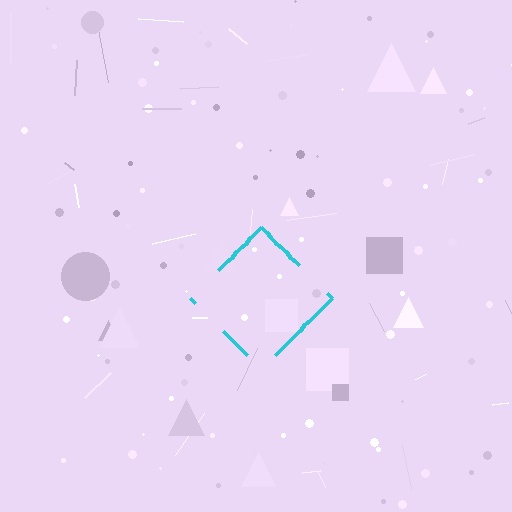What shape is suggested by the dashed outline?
The dashed outline suggests a diamond.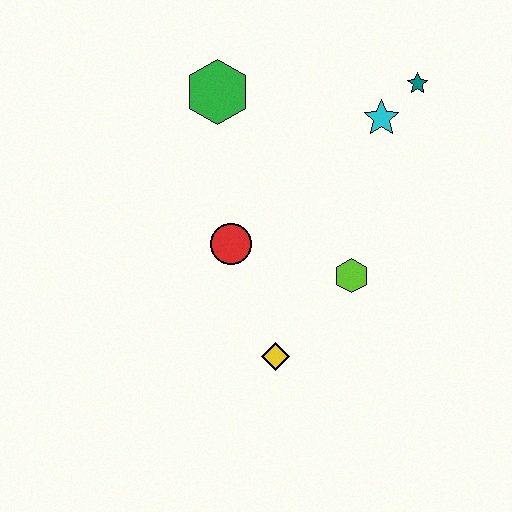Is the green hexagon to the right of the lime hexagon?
No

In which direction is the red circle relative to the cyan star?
The red circle is to the left of the cyan star.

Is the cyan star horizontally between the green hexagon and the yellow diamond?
No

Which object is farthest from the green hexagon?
The yellow diamond is farthest from the green hexagon.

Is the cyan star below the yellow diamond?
No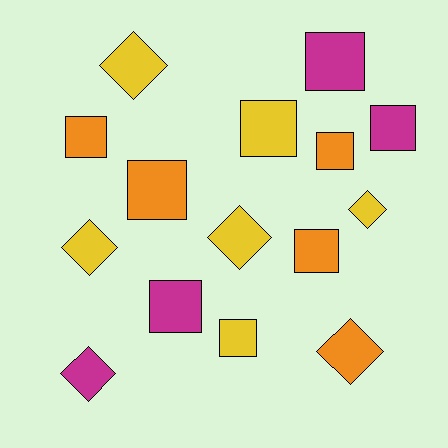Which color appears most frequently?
Yellow, with 6 objects.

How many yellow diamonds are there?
There are 4 yellow diamonds.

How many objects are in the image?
There are 15 objects.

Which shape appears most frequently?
Square, with 9 objects.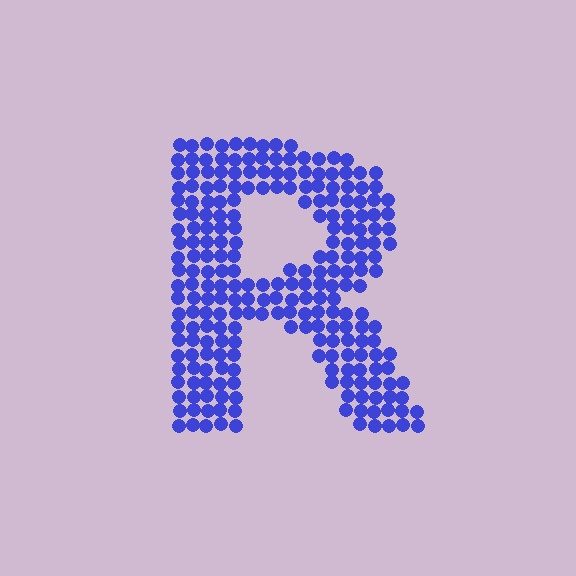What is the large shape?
The large shape is the letter R.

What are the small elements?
The small elements are circles.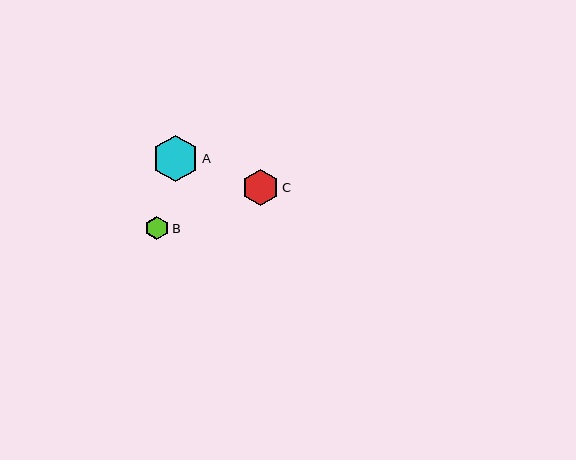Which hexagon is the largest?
Hexagon A is the largest with a size of approximately 47 pixels.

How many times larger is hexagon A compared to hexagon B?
Hexagon A is approximately 2.0 times the size of hexagon B.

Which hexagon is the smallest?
Hexagon B is the smallest with a size of approximately 23 pixels.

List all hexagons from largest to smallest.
From largest to smallest: A, C, B.